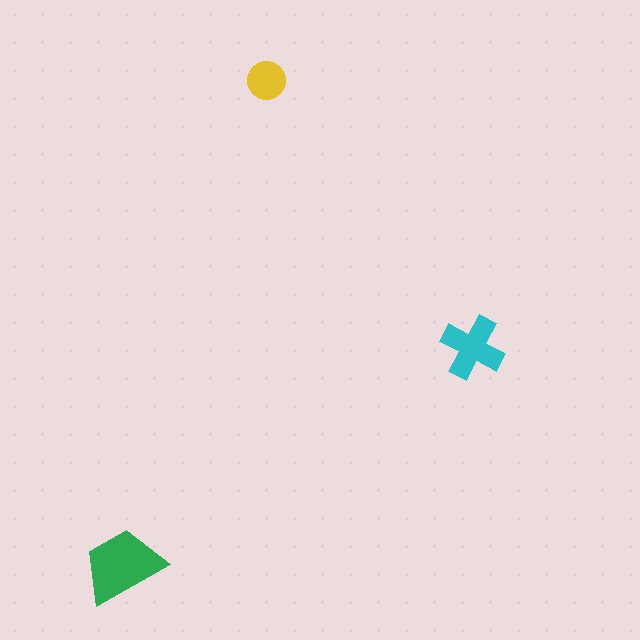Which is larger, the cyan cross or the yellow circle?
The cyan cross.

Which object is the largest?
The green trapezoid.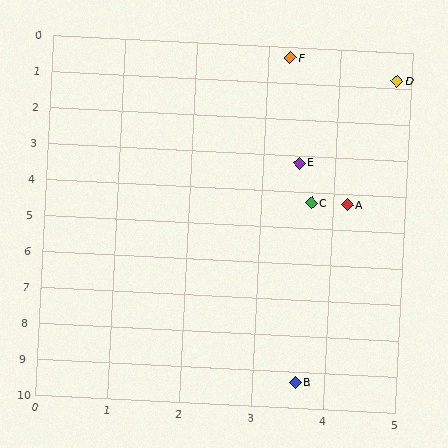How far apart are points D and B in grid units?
Points D and B are about 8.6 grid units apart.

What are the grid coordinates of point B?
Point B is at approximately (3.6, 9.3).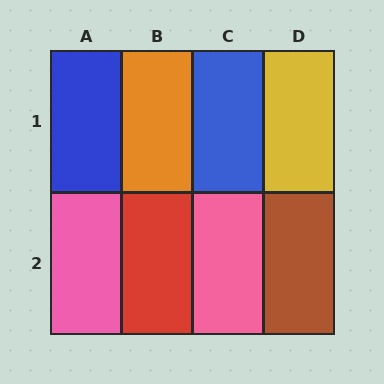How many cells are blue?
2 cells are blue.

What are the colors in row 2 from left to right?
Pink, red, pink, brown.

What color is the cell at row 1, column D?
Yellow.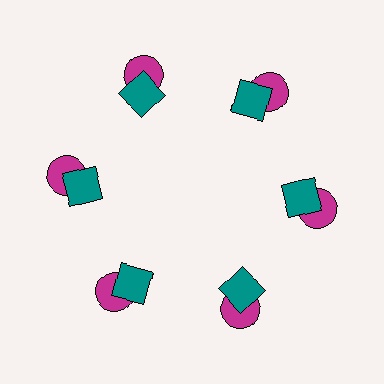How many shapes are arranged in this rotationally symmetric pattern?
There are 12 shapes, arranged in 6 groups of 2.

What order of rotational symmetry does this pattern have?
This pattern has 6-fold rotational symmetry.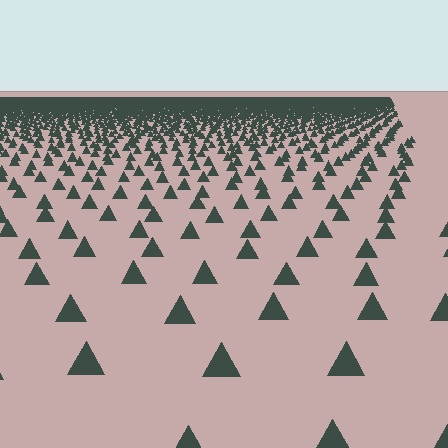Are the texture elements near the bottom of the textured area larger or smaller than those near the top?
Larger. Near the bottom, elements are closer to the viewer and appear at a bigger on-screen size.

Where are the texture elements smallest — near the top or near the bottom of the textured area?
Near the top.